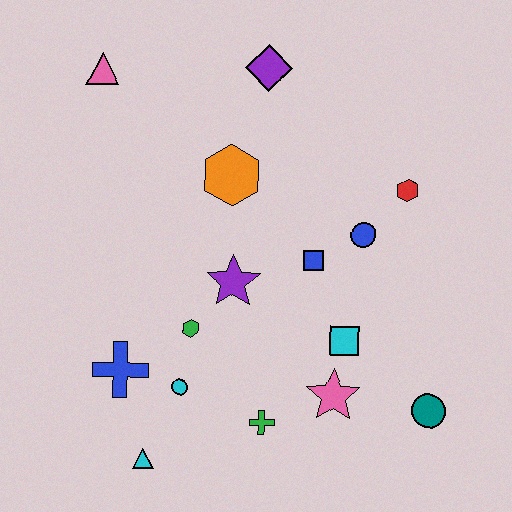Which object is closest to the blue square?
The blue circle is closest to the blue square.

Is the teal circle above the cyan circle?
No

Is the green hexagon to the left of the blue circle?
Yes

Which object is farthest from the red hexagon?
The cyan triangle is farthest from the red hexagon.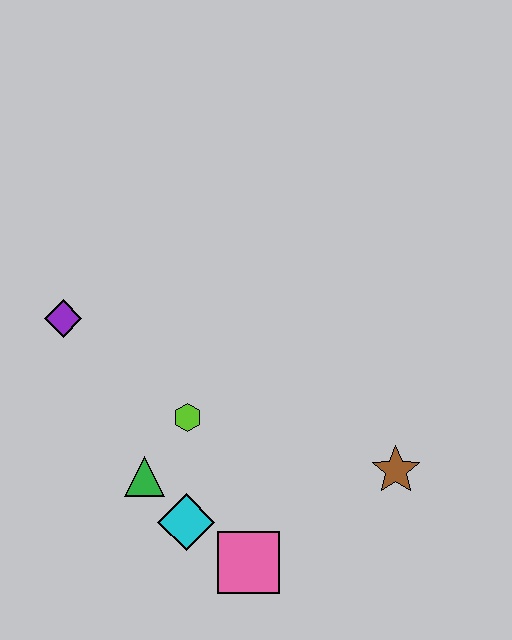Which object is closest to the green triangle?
The cyan diamond is closest to the green triangle.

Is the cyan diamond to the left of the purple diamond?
No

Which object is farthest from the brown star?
The purple diamond is farthest from the brown star.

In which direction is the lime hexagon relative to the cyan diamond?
The lime hexagon is above the cyan diamond.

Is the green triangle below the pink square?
No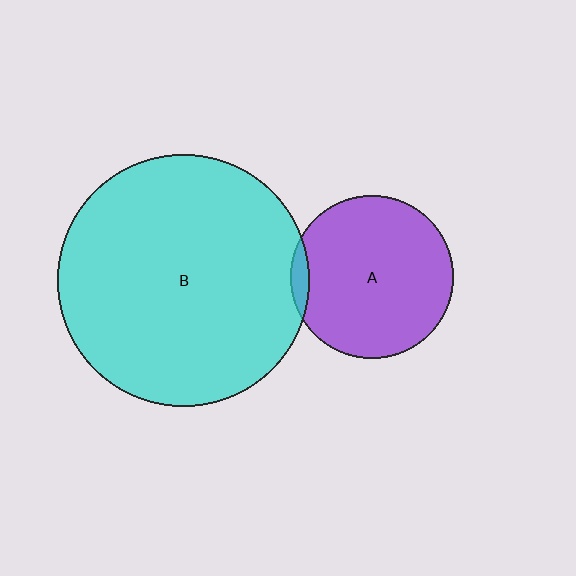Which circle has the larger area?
Circle B (cyan).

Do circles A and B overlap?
Yes.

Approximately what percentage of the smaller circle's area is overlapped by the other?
Approximately 5%.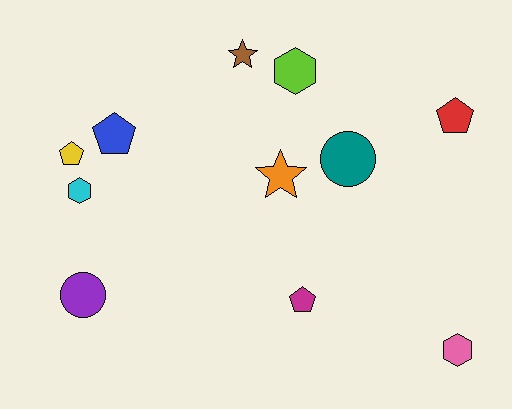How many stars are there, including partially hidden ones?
There are 2 stars.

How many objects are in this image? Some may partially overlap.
There are 11 objects.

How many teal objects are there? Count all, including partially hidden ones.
There is 1 teal object.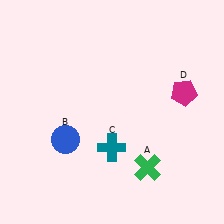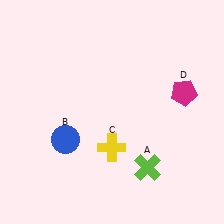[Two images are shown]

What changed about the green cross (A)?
In Image 1, A is green. In Image 2, it changed to lime.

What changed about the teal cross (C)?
In Image 1, C is teal. In Image 2, it changed to yellow.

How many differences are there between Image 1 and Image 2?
There are 2 differences between the two images.